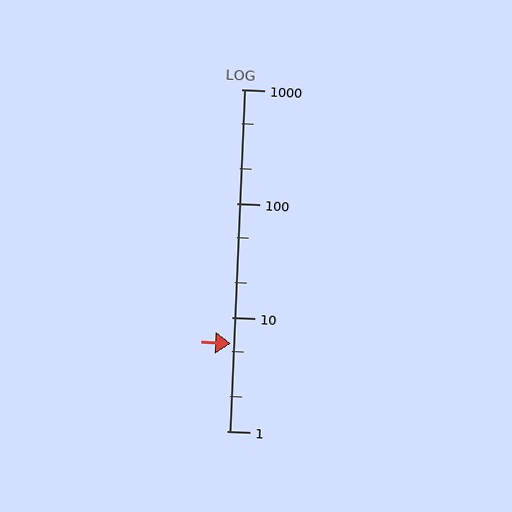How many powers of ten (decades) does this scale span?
The scale spans 3 decades, from 1 to 1000.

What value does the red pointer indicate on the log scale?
The pointer indicates approximately 5.8.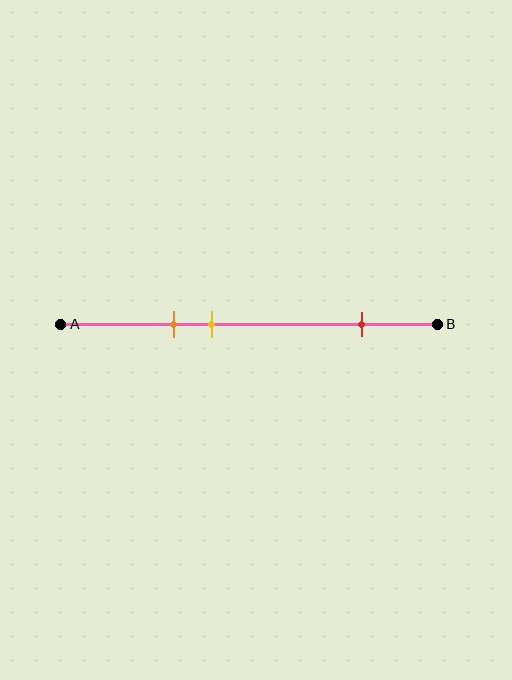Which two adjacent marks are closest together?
The orange and yellow marks are the closest adjacent pair.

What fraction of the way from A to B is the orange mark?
The orange mark is approximately 30% (0.3) of the way from A to B.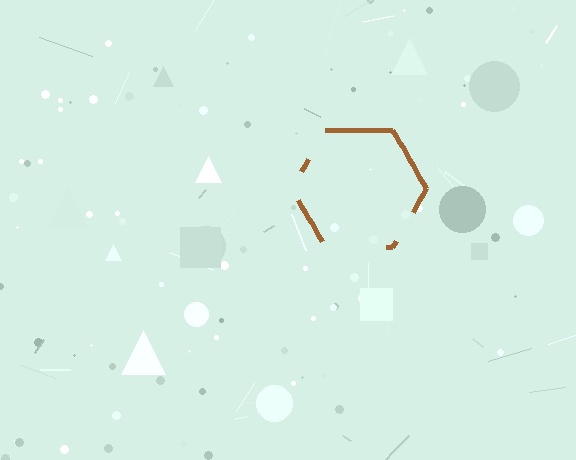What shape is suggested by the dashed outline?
The dashed outline suggests a hexagon.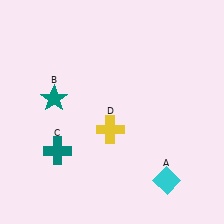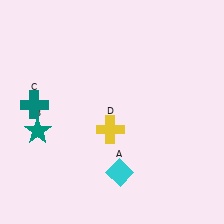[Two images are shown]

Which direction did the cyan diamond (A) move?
The cyan diamond (A) moved left.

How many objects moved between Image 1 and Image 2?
3 objects moved between the two images.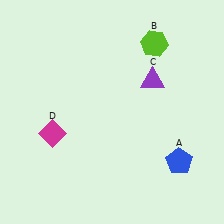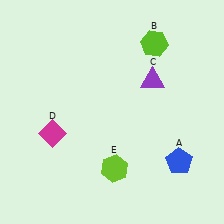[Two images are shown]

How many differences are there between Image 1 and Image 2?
There is 1 difference between the two images.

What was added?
A lime hexagon (E) was added in Image 2.